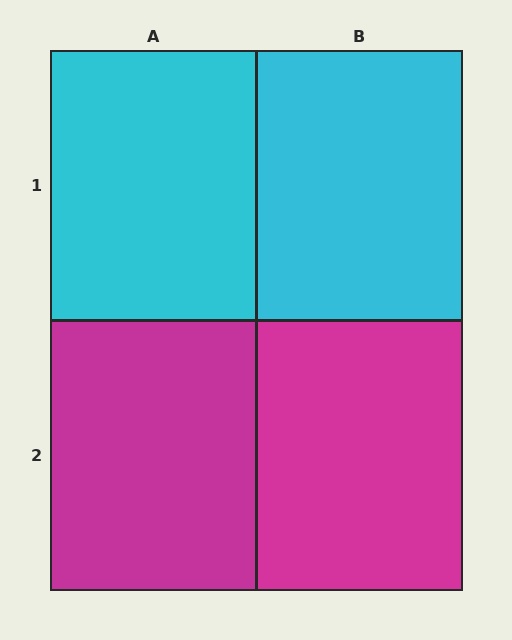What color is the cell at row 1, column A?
Cyan.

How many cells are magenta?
2 cells are magenta.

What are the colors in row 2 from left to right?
Magenta, magenta.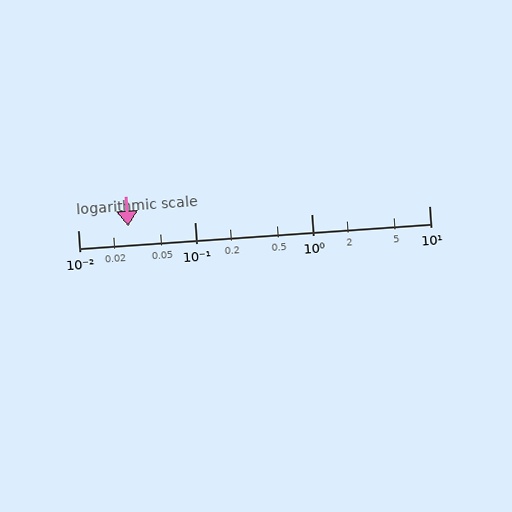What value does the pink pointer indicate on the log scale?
The pointer indicates approximately 0.027.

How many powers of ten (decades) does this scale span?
The scale spans 3 decades, from 0.01 to 10.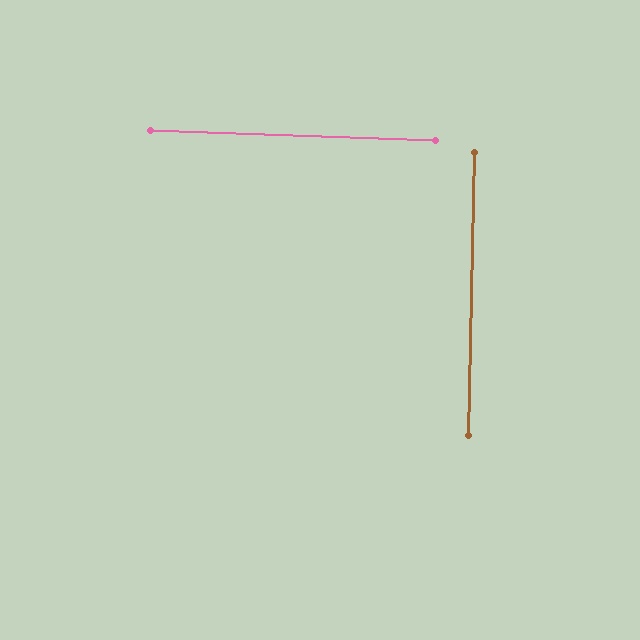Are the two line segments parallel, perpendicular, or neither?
Perpendicular — they meet at approximately 89°.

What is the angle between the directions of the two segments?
Approximately 89 degrees.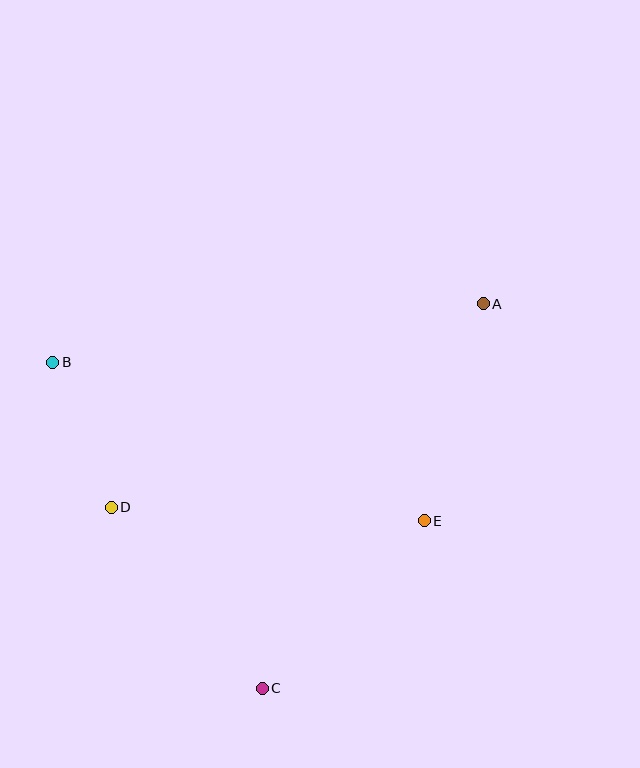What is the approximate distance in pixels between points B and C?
The distance between B and C is approximately 388 pixels.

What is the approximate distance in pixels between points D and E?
The distance between D and E is approximately 313 pixels.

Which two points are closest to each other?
Points B and D are closest to each other.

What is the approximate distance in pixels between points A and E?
The distance between A and E is approximately 225 pixels.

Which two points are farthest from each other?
Points A and C are farthest from each other.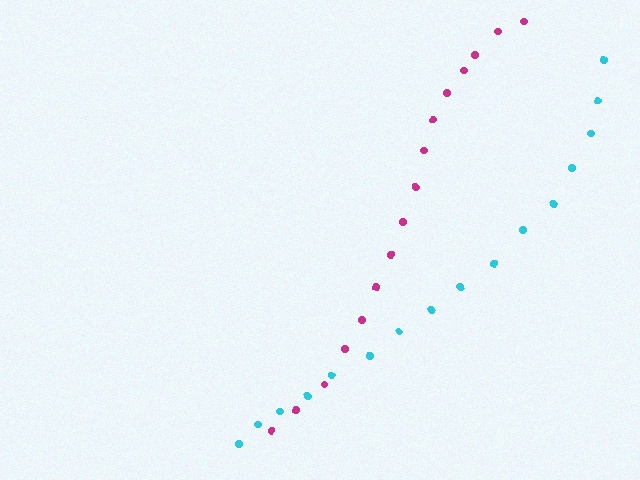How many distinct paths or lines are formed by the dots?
There are 2 distinct paths.